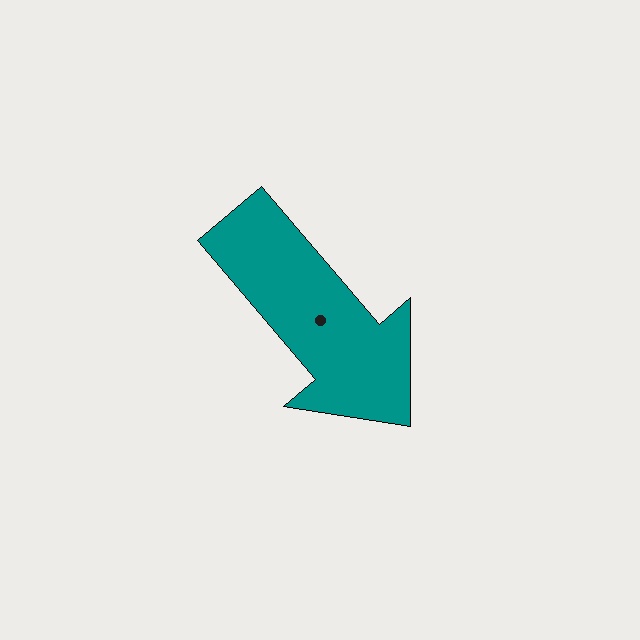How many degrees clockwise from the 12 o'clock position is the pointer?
Approximately 140 degrees.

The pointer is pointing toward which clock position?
Roughly 5 o'clock.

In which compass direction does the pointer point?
Southeast.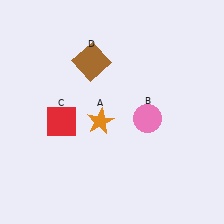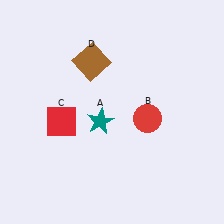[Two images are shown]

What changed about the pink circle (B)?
In Image 1, B is pink. In Image 2, it changed to red.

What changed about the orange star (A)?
In Image 1, A is orange. In Image 2, it changed to teal.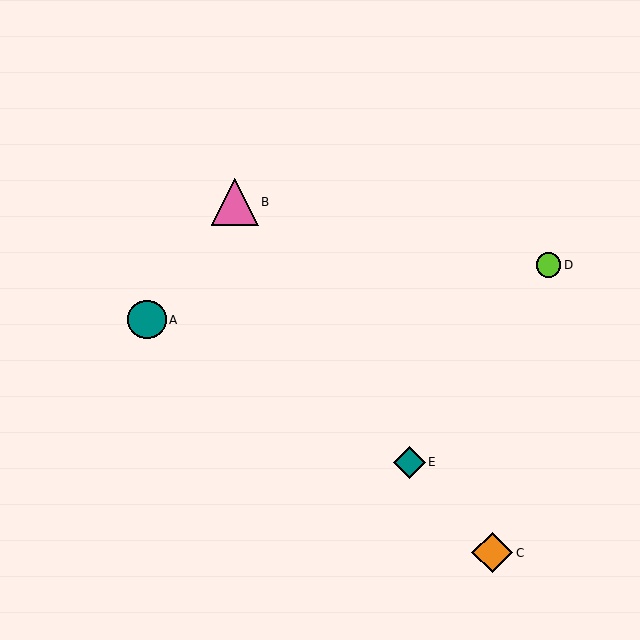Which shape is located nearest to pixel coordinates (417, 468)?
The teal diamond (labeled E) at (410, 462) is nearest to that location.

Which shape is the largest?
The pink triangle (labeled B) is the largest.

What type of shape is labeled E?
Shape E is a teal diamond.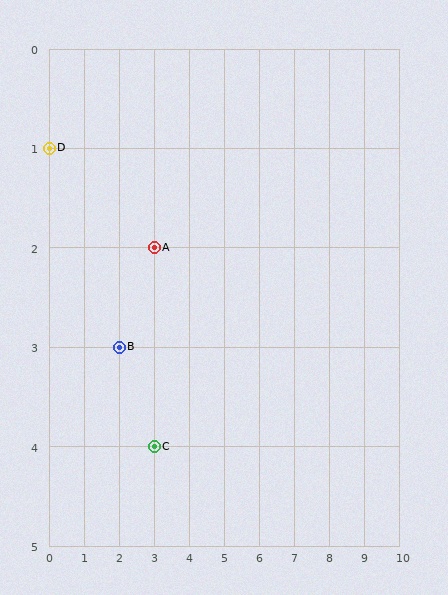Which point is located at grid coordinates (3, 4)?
Point C is at (3, 4).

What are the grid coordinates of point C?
Point C is at grid coordinates (3, 4).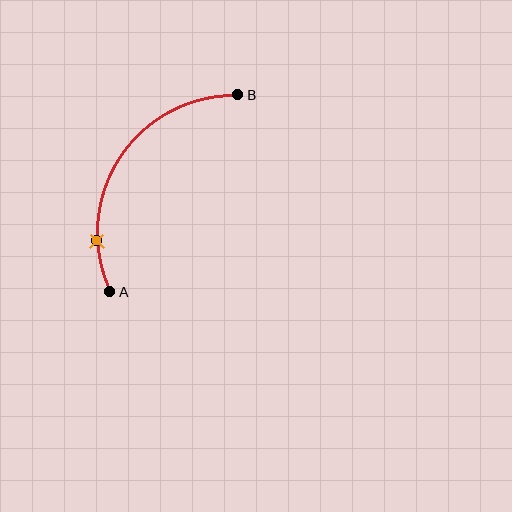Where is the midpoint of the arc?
The arc midpoint is the point on the curve farthest from the straight line joining A and B. It sits to the left of that line.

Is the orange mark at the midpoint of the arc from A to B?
No. The orange mark lies on the arc but is closer to endpoint A. The arc midpoint would be at the point on the curve equidistant along the arc from both A and B.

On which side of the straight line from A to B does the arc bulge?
The arc bulges to the left of the straight line connecting A and B.